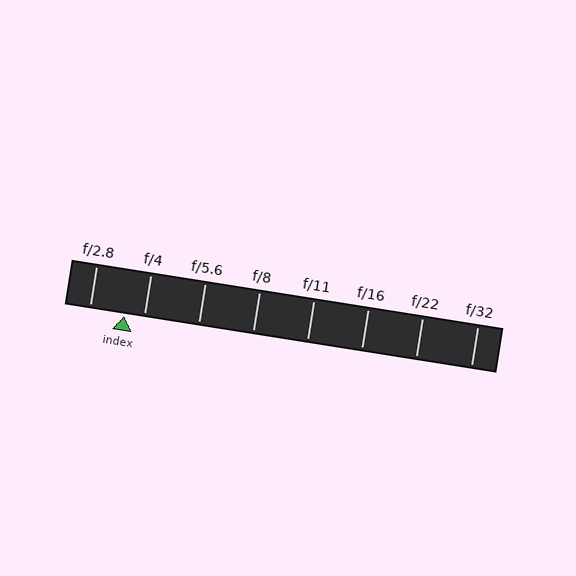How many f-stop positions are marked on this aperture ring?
There are 8 f-stop positions marked.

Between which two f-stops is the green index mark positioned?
The index mark is between f/2.8 and f/4.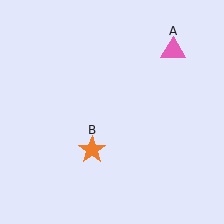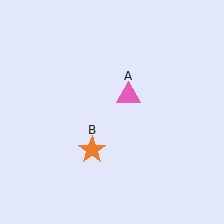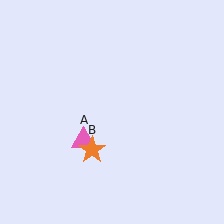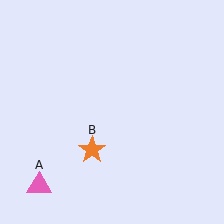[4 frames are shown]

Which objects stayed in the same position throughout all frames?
Orange star (object B) remained stationary.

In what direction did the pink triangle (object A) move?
The pink triangle (object A) moved down and to the left.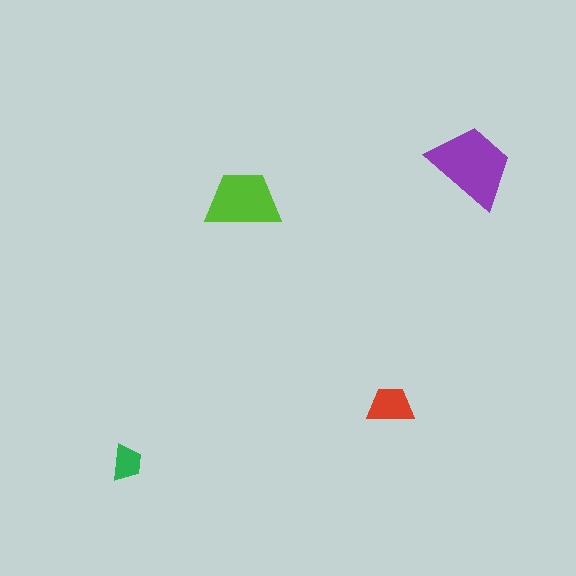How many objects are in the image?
There are 4 objects in the image.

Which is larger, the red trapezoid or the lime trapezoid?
The lime one.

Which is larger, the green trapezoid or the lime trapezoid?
The lime one.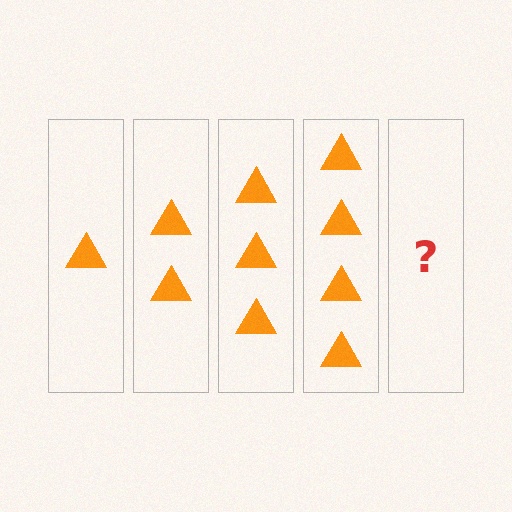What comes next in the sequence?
The next element should be 5 triangles.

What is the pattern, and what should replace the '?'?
The pattern is that each step adds one more triangle. The '?' should be 5 triangles.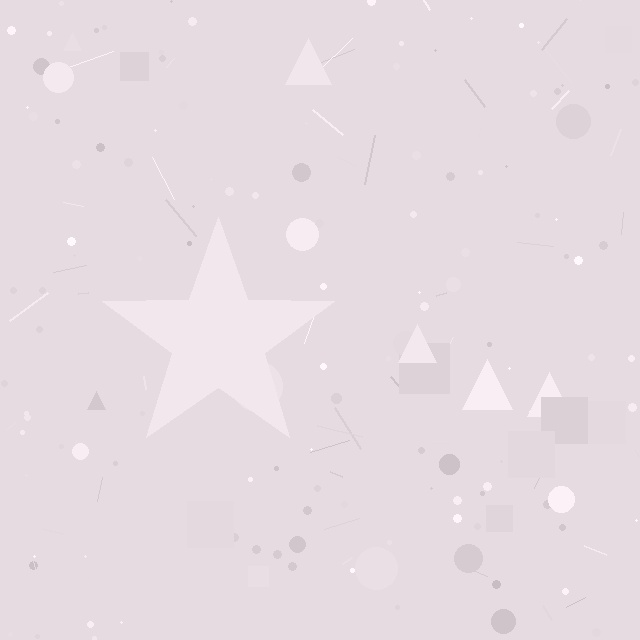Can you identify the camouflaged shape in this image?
The camouflaged shape is a star.